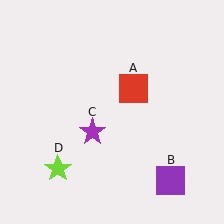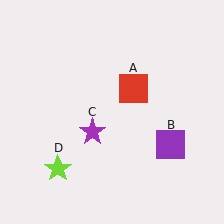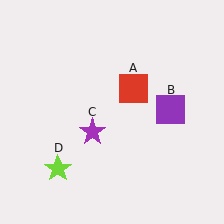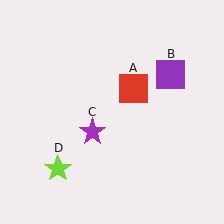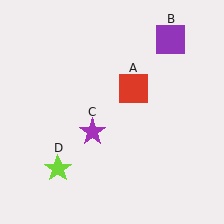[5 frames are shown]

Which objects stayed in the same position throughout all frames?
Red square (object A) and purple star (object C) and lime star (object D) remained stationary.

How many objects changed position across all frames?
1 object changed position: purple square (object B).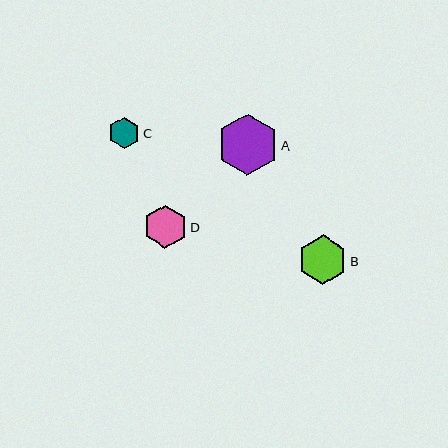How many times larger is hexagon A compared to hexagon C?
Hexagon A is approximately 2.0 times the size of hexagon C.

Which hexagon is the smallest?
Hexagon C is the smallest with a size of approximately 31 pixels.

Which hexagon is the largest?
Hexagon A is the largest with a size of approximately 61 pixels.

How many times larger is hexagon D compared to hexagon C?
Hexagon D is approximately 1.4 times the size of hexagon C.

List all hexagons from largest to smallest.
From largest to smallest: A, B, D, C.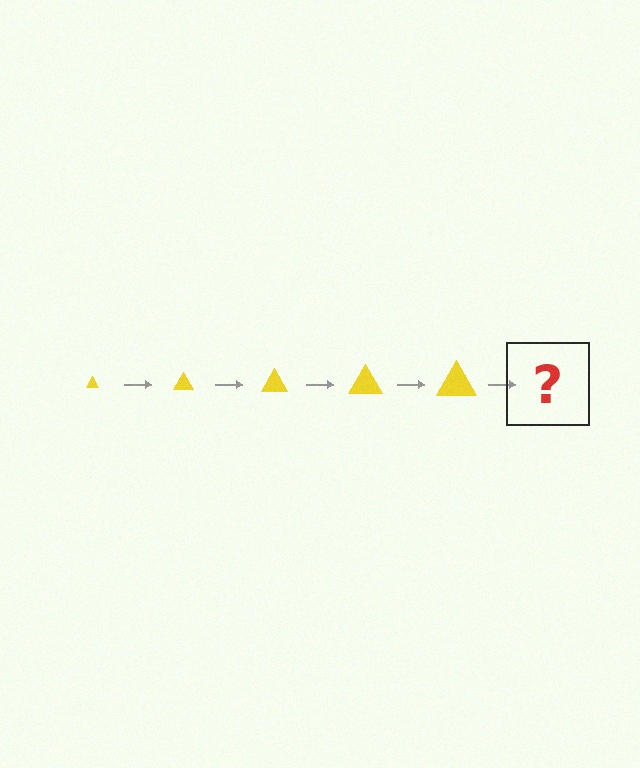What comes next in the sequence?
The next element should be a yellow triangle, larger than the previous one.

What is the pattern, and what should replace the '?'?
The pattern is that the triangle gets progressively larger each step. The '?' should be a yellow triangle, larger than the previous one.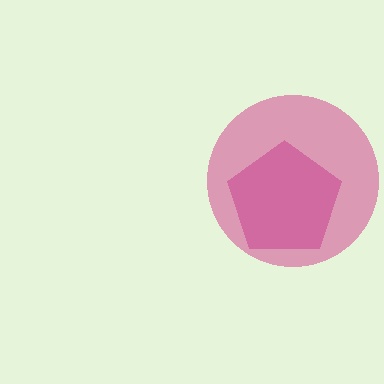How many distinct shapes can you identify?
There are 2 distinct shapes: a pink circle, a magenta pentagon.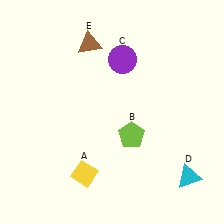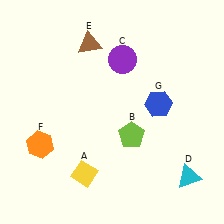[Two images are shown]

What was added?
An orange hexagon (F), a blue hexagon (G) were added in Image 2.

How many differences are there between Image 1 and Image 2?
There are 2 differences between the two images.